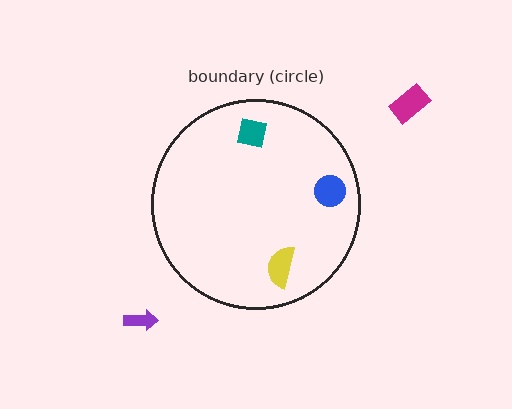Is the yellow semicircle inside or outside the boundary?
Inside.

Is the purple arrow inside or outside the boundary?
Outside.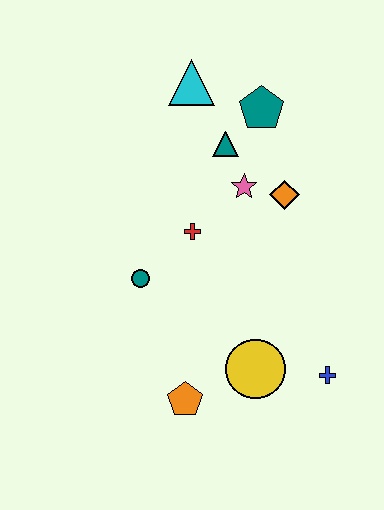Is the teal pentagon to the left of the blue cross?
Yes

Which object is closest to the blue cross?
The yellow circle is closest to the blue cross.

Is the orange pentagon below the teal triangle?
Yes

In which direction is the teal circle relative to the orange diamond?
The teal circle is to the left of the orange diamond.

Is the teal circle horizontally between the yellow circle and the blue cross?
No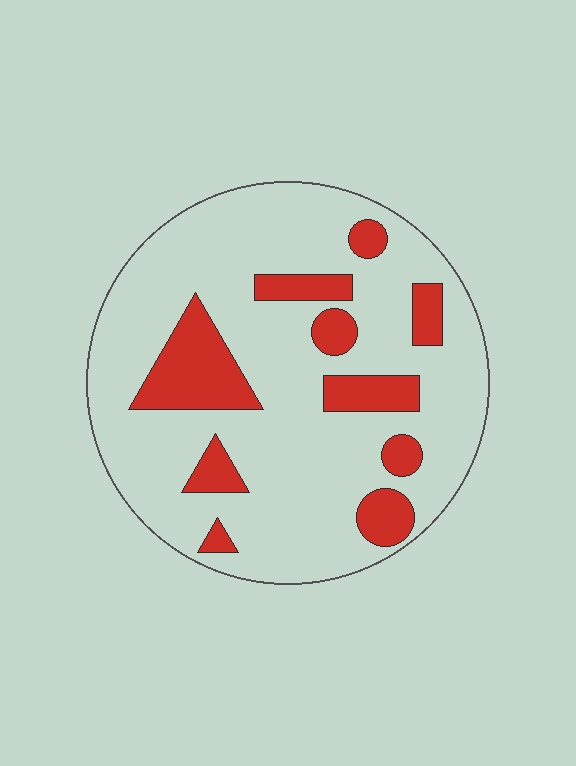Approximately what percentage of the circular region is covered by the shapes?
Approximately 20%.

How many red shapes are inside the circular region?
10.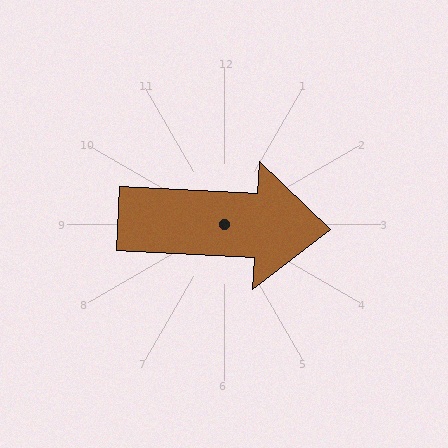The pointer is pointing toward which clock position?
Roughly 3 o'clock.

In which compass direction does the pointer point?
East.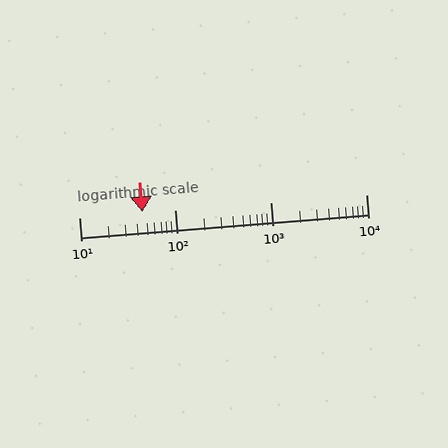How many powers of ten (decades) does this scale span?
The scale spans 3 decades, from 10 to 10000.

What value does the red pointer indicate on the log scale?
The pointer indicates approximately 46.